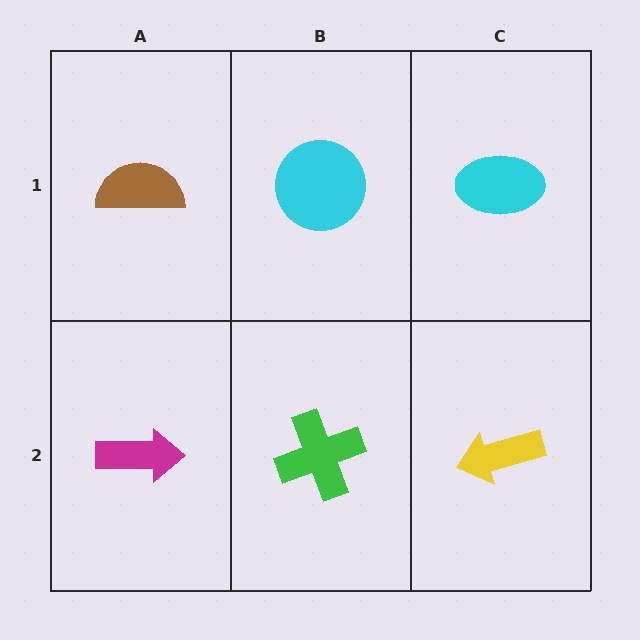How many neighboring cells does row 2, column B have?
3.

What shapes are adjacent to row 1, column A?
A magenta arrow (row 2, column A), a cyan circle (row 1, column B).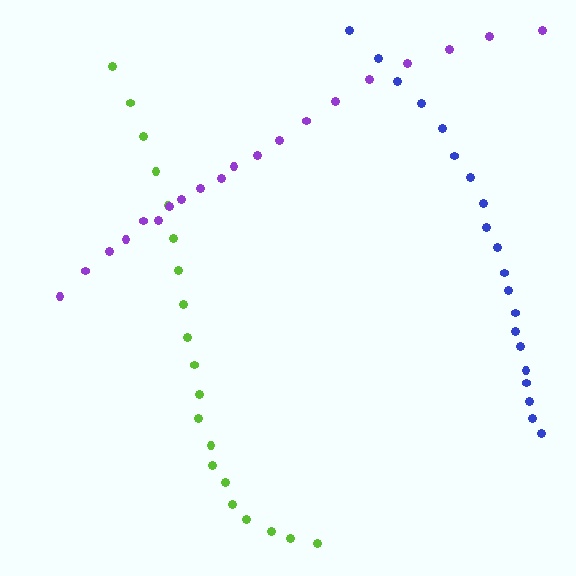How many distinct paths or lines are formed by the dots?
There are 3 distinct paths.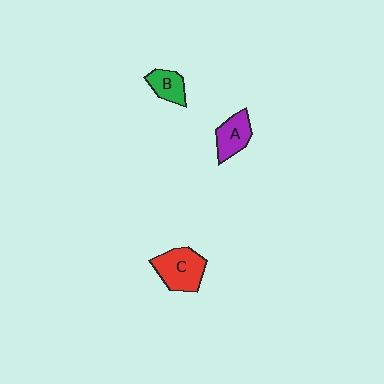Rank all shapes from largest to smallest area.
From largest to smallest: C (red), A (purple), B (green).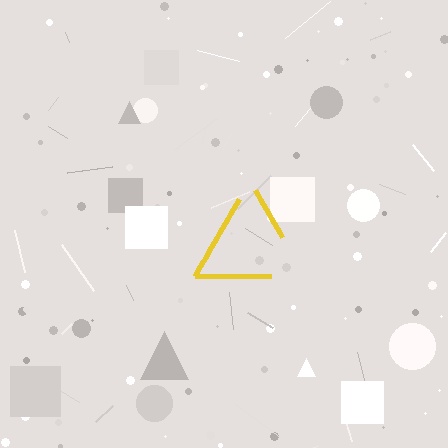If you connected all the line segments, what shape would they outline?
They would outline a triangle.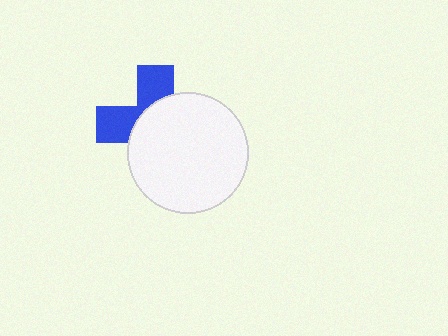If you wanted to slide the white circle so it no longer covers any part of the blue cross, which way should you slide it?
Slide it toward the lower-right — that is the most direct way to separate the two shapes.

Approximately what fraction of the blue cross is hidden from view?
Roughly 63% of the blue cross is hidden behind the white circle.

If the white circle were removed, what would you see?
You would see the complete blue cross.